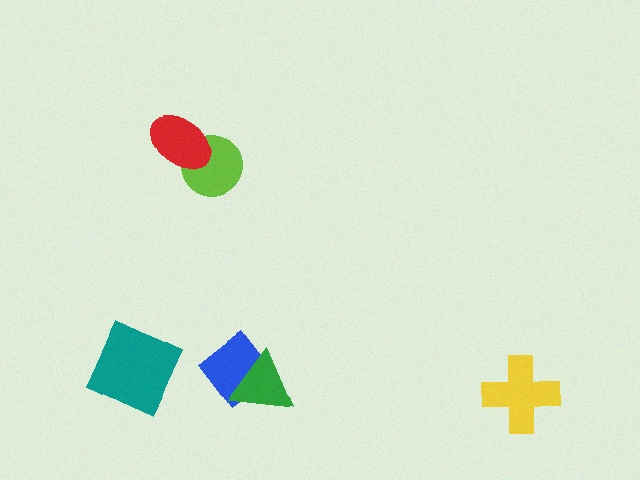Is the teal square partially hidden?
No, no other shape covers it.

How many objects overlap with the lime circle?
1 object overlaps with the lime circle.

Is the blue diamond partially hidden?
Yes, it is partially covered by another shape.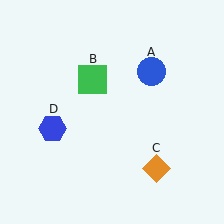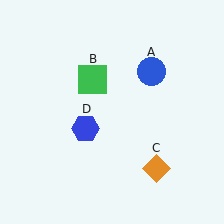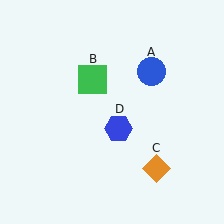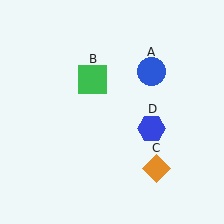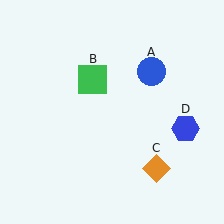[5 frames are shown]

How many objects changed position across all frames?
1 object changed position: blue hexagon (object D).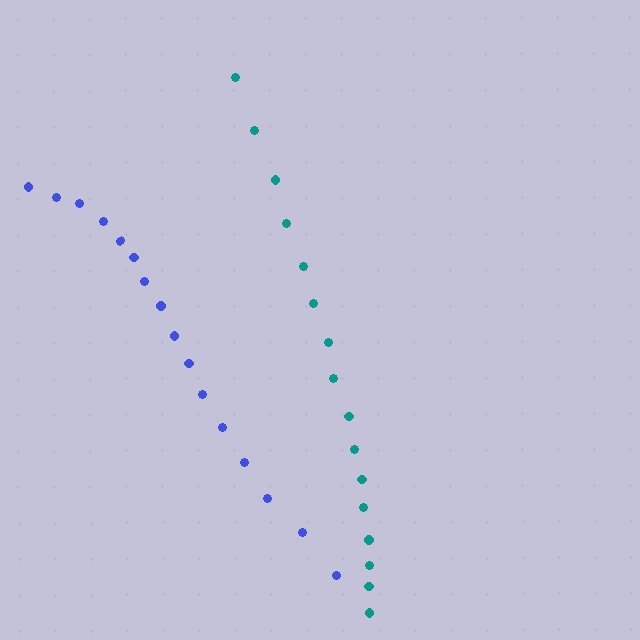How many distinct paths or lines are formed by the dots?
There are 2 distinct paths.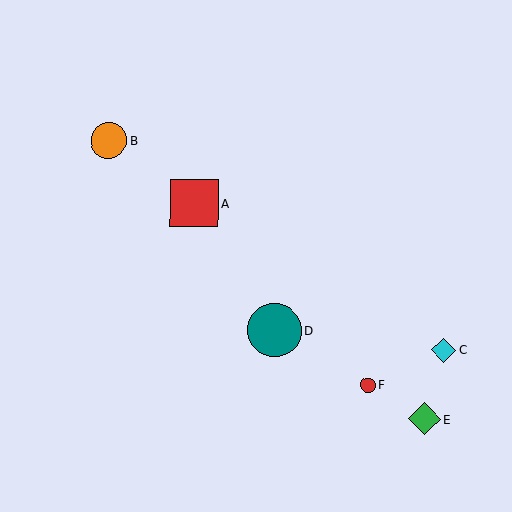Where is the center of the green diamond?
The center of the green diamond is at (424, 419).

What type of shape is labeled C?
Shape C is a cyan diamond.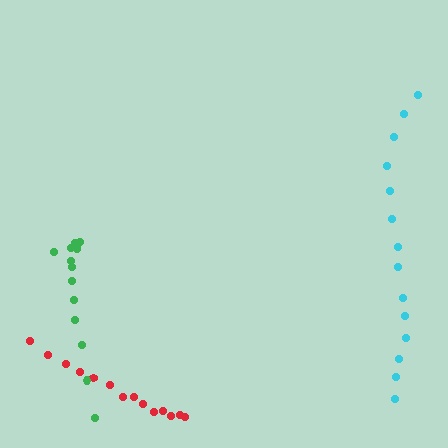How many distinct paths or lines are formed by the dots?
There are 3 distinct paths.